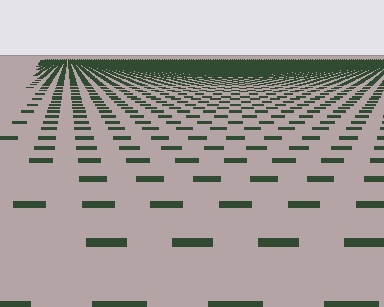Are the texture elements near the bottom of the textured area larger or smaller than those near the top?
Larger. Near the bottom, elements are closer to the viewer and appear at a bigger on-screen size.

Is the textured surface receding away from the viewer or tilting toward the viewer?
The surface is receding away from the viewer. Texture elements get smaller and denser toward the top.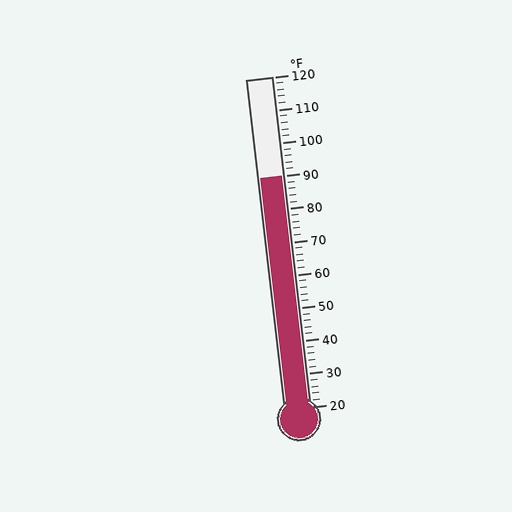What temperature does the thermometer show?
The thermometer shows approximately 90°F.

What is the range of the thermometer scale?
The thermometer scale ranges from 20°F to 120°F.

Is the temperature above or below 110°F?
The temperature is below 110°F.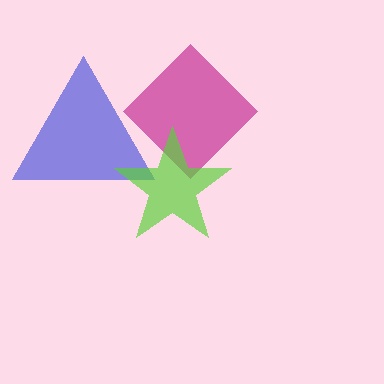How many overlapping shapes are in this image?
There are 3 overlapping shapes in the image.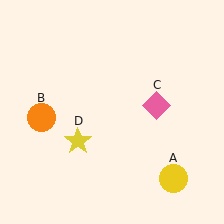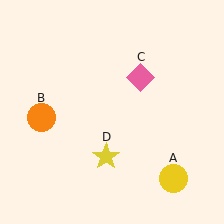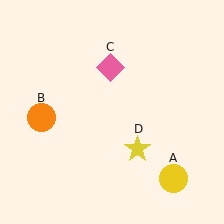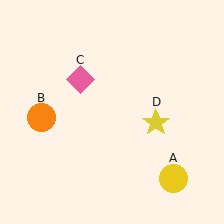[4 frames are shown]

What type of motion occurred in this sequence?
The pink diamond (object C), yellow star (object D) rotated counterclockwise around the center of the scene.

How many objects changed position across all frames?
2 objects changed position: pink diamond (object C), yellow star (object D).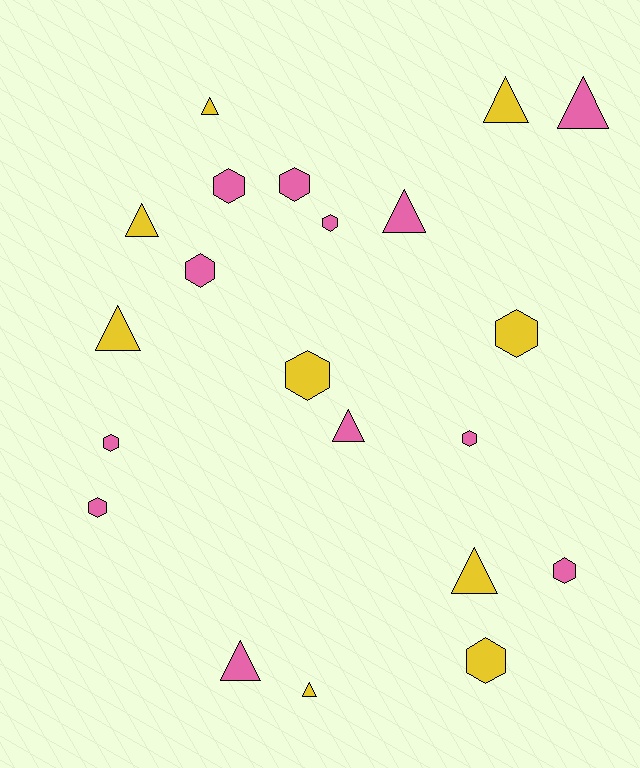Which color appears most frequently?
Pink, with 12 objects.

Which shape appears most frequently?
Hexagon, with 11 objects.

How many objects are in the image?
There are 21 objects.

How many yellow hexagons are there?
There are 3 yellow hexagons.